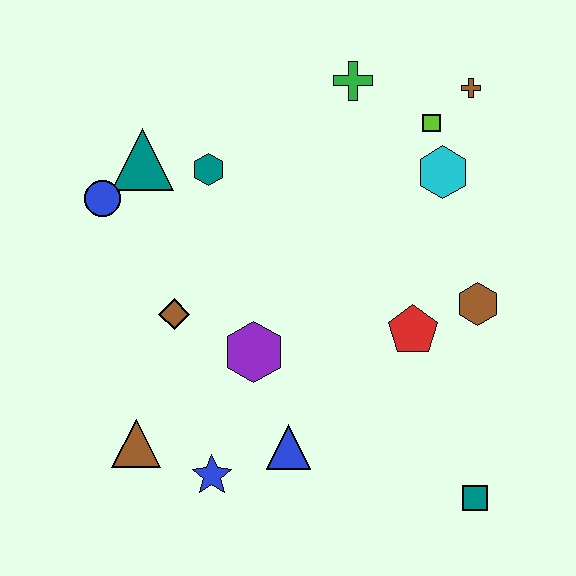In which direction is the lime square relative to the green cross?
The lime square is to the right of the green cross.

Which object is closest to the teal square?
The red pentagon is closest to the teal square.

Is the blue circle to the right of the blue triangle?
No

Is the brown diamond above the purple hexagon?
Yes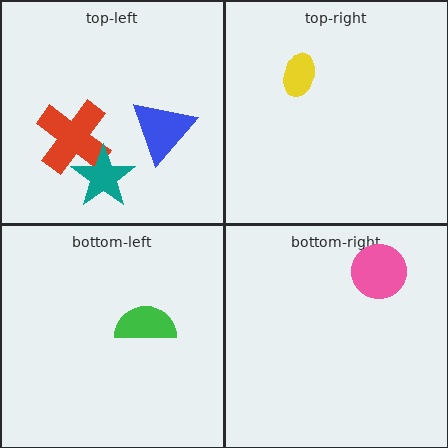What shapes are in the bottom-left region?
The green semicircle.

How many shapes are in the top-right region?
1.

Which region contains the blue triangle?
The top-left region.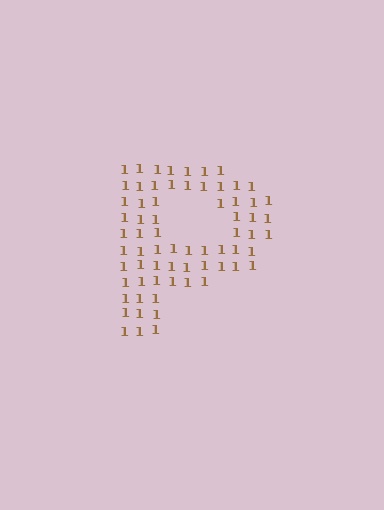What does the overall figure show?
The overall figure shows the letter P.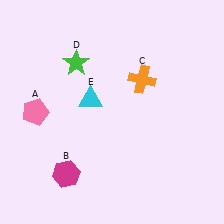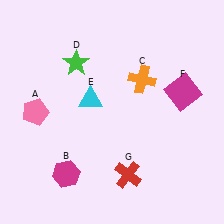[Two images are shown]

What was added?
A magenta square (F), a red cross (G) were added in Image 2.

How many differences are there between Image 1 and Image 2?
There are 2 differences between the two images.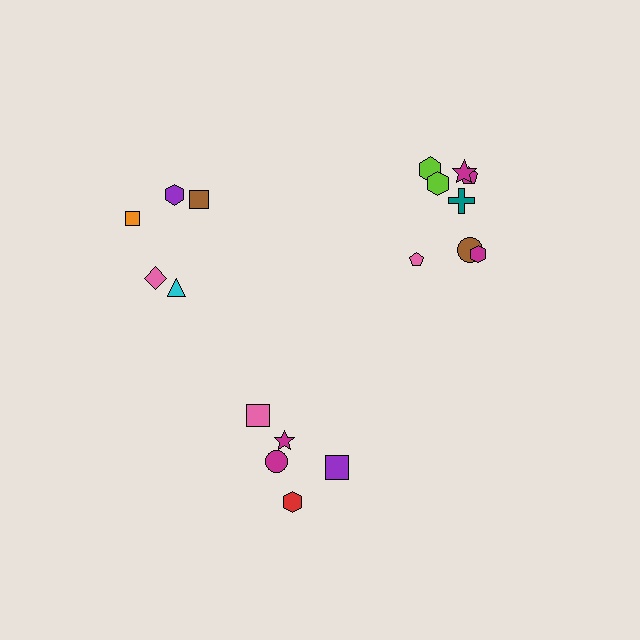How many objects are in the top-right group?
There are 8 objects.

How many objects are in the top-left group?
There are 5 objects.